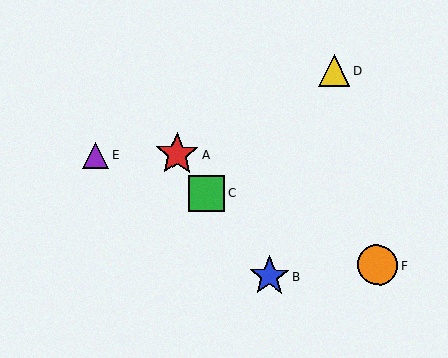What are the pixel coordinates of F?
Object F is at (378, 265).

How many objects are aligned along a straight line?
3 objects (A, B, C) are aligned along a straight line.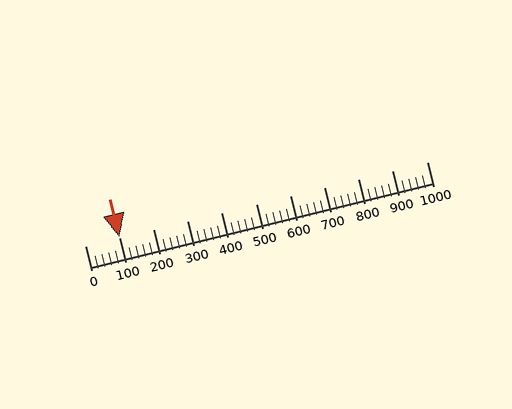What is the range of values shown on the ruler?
The ruler shows values from 0 to 1000.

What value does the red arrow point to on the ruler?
The red arrow points to approximately 101.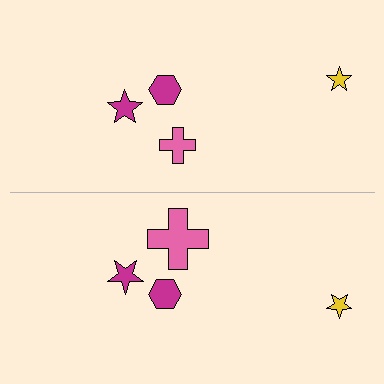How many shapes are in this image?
There are 8 shapes in this image.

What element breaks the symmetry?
The pink cross on the bottom side has a different size than its mirror counterpart.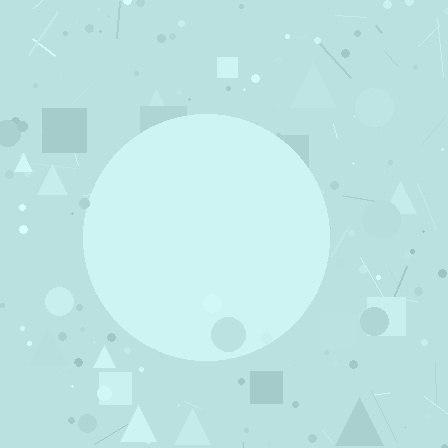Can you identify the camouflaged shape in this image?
The camouflaged shape is a circle.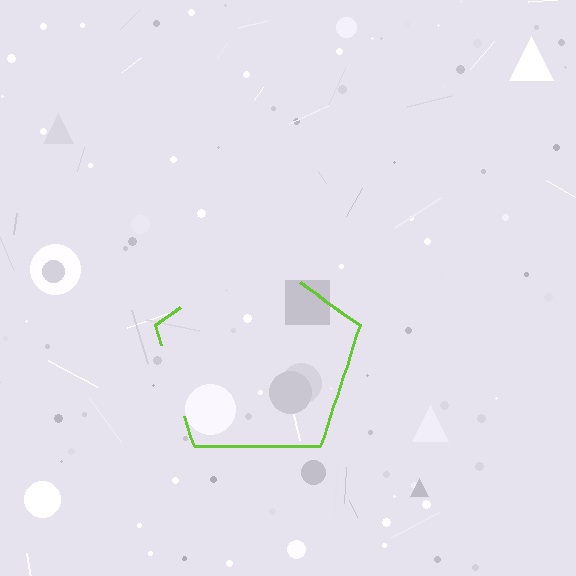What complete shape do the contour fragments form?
The contour fragments form a pentagon.